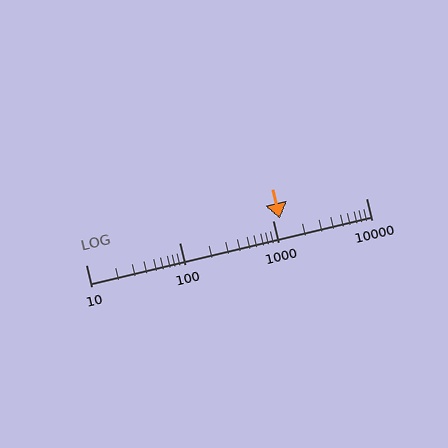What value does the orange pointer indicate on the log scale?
The pointer indicates approximately 1200.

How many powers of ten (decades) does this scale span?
The scale spans 3 decades, from 10 to 10000.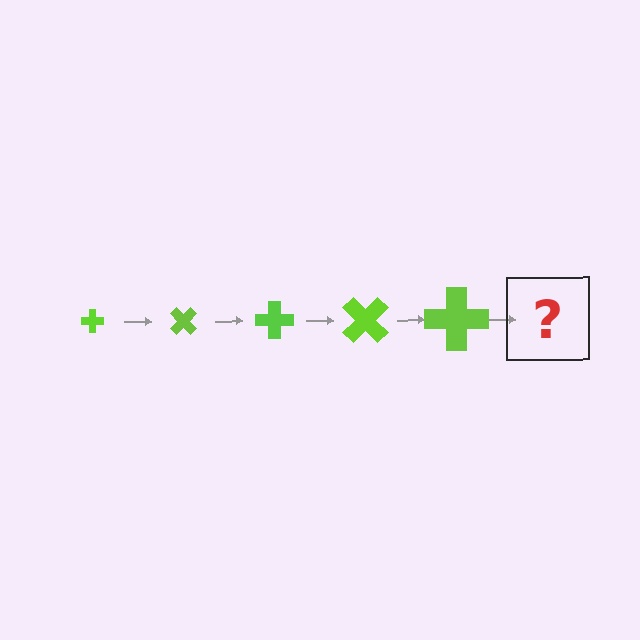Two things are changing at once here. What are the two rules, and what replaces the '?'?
The two rules are that the cross grows larger each step and it rotates 45 degrees each step. The '?' should be a cross, larger than the previous one and rotated 225 degrees from the start.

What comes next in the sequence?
The next element should be a cross, larger than the previous one and rotated 225 degrees from the start.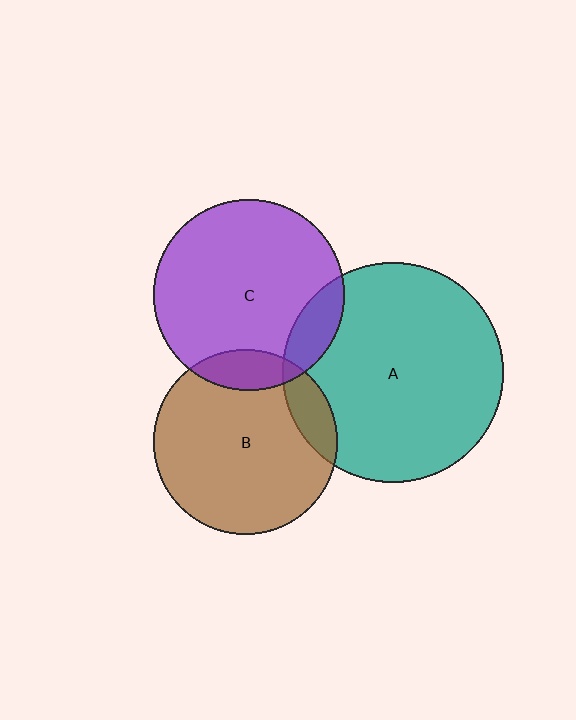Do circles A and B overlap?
Yes.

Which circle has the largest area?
Circle A (teal).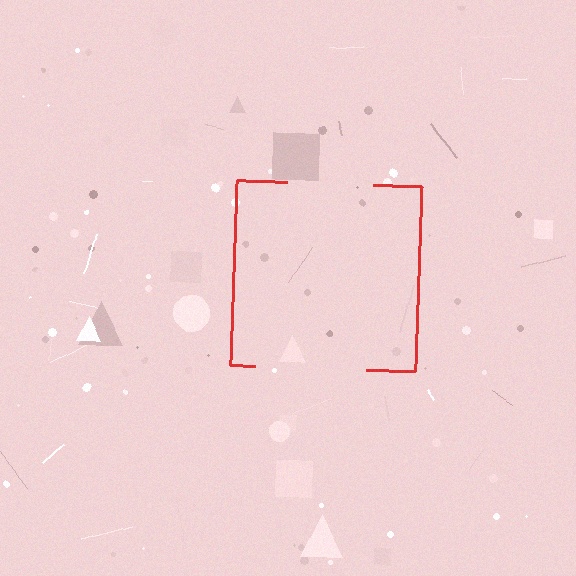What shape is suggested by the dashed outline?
The dashed outline suggests a square.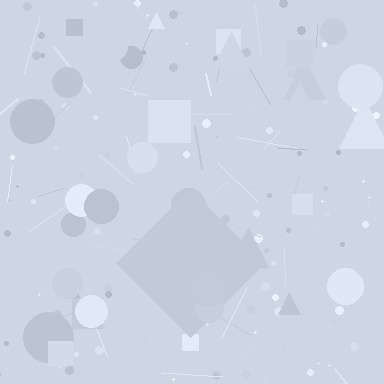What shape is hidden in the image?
A diamond is hidden in the image.